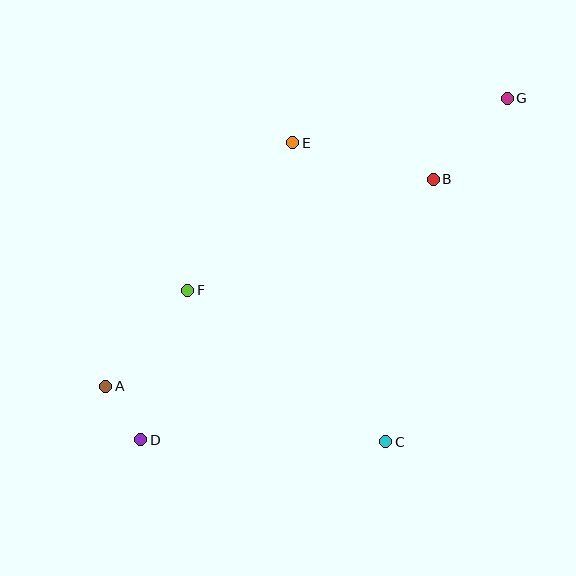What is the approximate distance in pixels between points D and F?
The distance between D and F is approximately 157 pixels.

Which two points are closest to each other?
Points A and D are closest to each other.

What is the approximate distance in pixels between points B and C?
The distance between B and C is approximately 266 pixels.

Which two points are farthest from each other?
Points D and G are farthest from each other.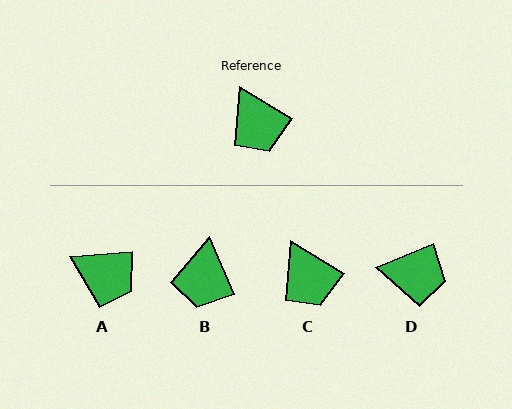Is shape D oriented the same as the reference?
No, it is off by about 54 degrees.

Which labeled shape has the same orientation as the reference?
C.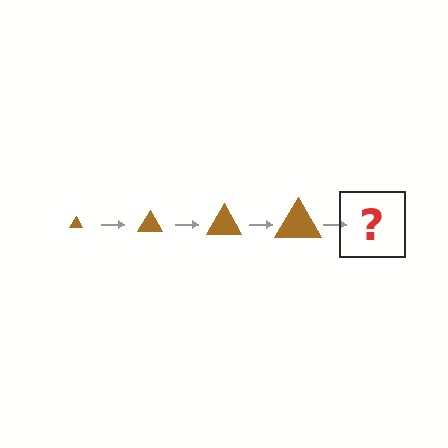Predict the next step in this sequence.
The next step is a brown triangle, larger than the previous one.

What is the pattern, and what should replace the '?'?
The pattern is that the triangle gets progressively larger each step. The '?' should be a brown triangle, larger than the previous one.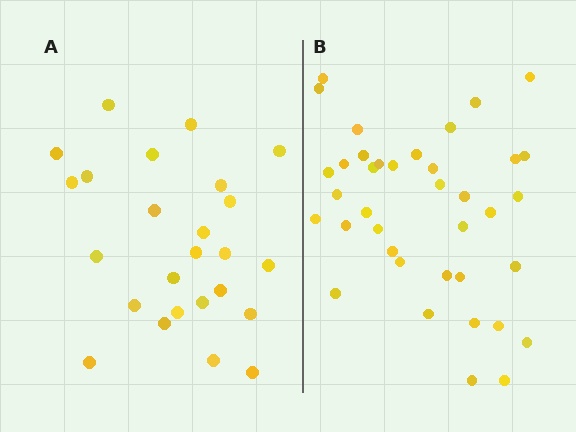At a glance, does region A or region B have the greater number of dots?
Region B (the right region) has more dots.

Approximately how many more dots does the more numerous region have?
Region B has approximately 15 more dots than region A.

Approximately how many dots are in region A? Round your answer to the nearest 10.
About 20 dots. (The exact count is 25, which rounds to 20.)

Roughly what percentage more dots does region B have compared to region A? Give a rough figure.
About 50% more.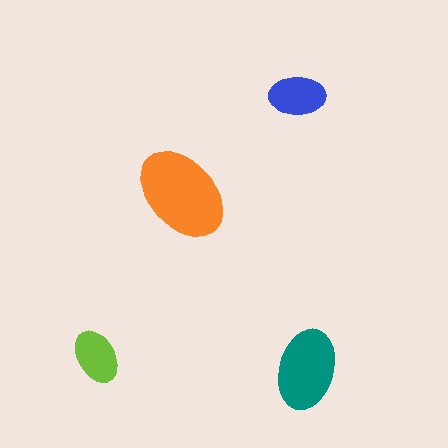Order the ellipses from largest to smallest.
the orange one, the teal one, the blue one, the lime one.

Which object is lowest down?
The teal ellipse is bottommost.